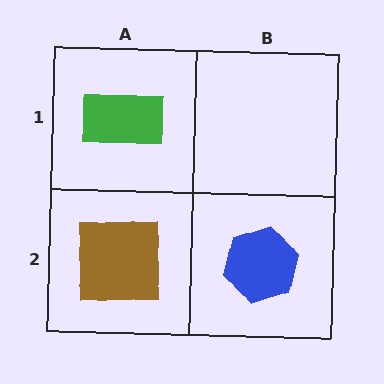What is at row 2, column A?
A brown square.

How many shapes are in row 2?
2 shapes.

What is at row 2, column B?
A blue hexagon.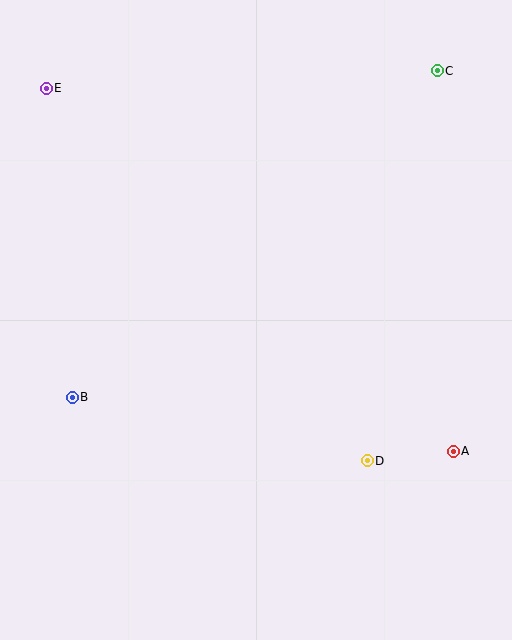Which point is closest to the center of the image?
Point D at (367, 461) is closest to the center.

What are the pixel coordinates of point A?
Point A is at (453, 451).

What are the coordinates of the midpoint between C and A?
The midpoint between C and A is at (445, 261).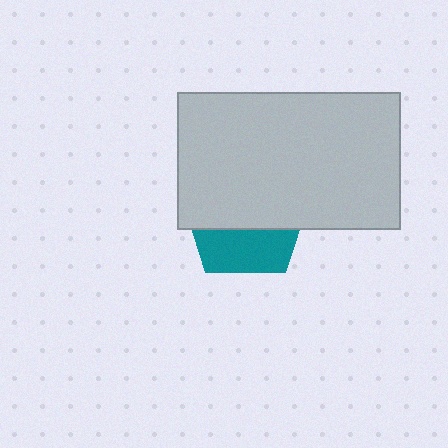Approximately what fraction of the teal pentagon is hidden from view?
Roughly 63% of the teal pentagon is hidden behind the light gray rectangle.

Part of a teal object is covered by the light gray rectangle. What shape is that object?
It is a pentagon.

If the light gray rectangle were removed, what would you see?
You would see the complete teal pentagon.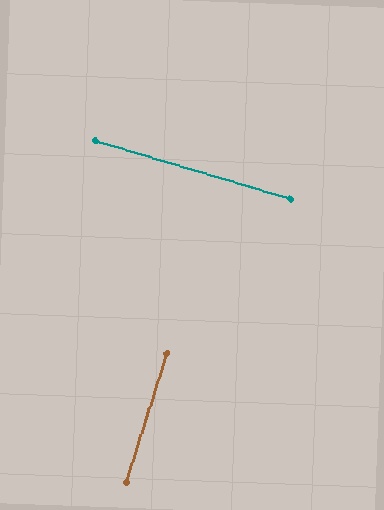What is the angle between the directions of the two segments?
Approximately 89 degrees.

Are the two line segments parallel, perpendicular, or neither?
Perpendicular — they meet at approximately 89°.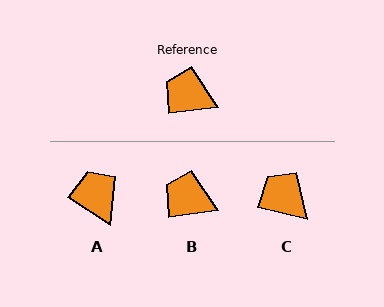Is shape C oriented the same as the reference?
No, it is off by about 21 degrees.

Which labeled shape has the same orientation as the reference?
B.